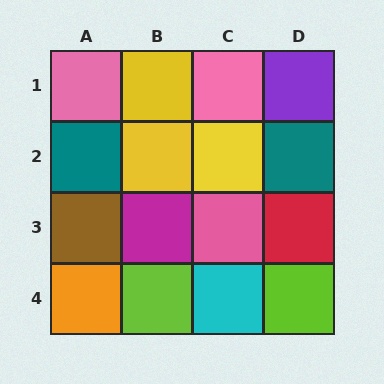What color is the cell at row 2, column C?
Yellow.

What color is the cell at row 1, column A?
Pink.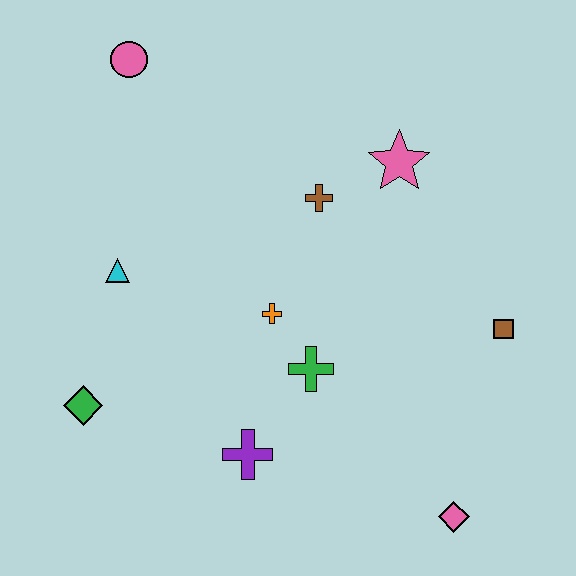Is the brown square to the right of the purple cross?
Yes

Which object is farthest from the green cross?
The pink circle is farthest from the green cross.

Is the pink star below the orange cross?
No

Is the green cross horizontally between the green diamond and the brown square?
Yes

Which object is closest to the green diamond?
The cyan triangle is closest to the green diamond.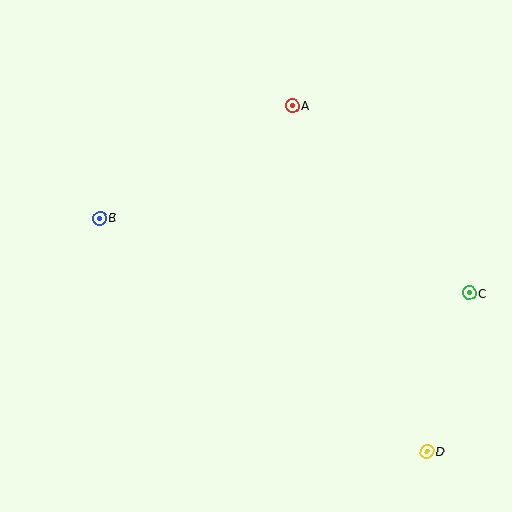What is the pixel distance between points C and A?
The distance between C and A is 257 pixels.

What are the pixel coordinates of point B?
Point B is at (99, 218).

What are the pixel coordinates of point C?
Point C is at (469, 293).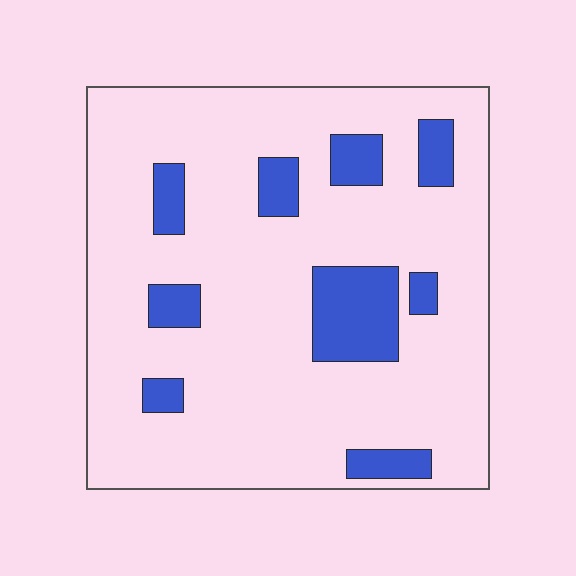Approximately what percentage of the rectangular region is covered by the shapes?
Approximately 15%.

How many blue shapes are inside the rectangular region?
9.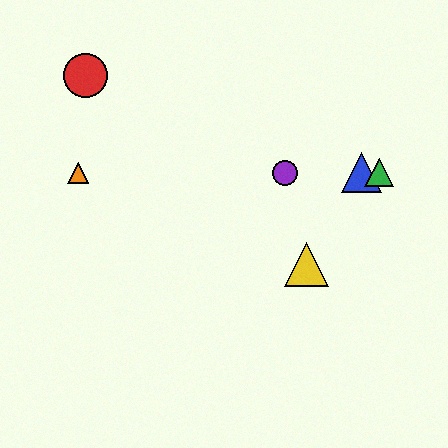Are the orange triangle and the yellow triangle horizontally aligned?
No, the orange triangle is at y≈173 and the yellow triangle is at y≈264.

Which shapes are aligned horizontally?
The blue triangle, the green triangle, the purple circle, the orange triangle are aligned horizontally.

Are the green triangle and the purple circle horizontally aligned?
Yes, both are at y≈173.